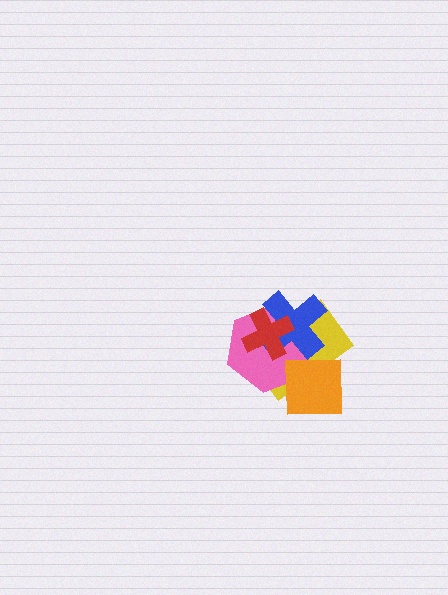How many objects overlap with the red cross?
3 objects overlap with the red cross.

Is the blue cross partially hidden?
Yes, it is partially covered by another shape.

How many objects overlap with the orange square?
3 objects overlap with the orange square.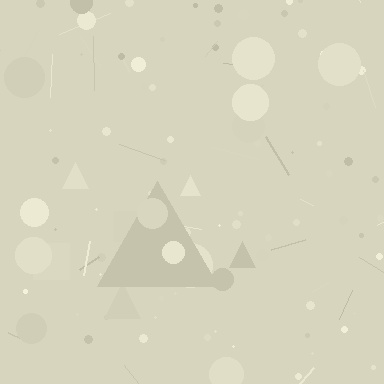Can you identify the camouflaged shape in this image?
The camouflaged shape is a triangle.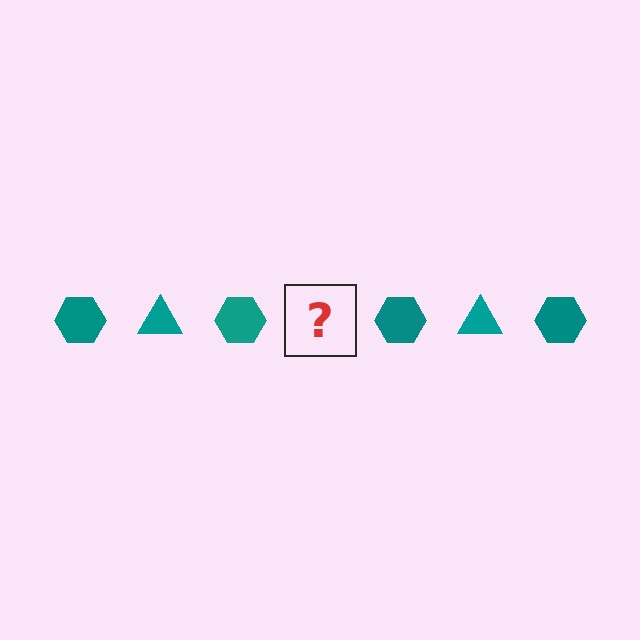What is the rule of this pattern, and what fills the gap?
The rule is that the pattern cycles through hexagon, triangle shapes in teal. The gap should be filled with a teal triangle.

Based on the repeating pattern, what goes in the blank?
The blank should be a teal triangle.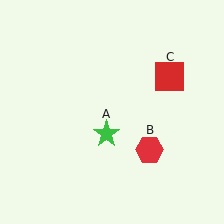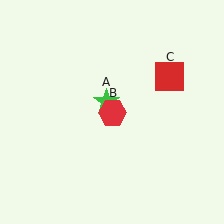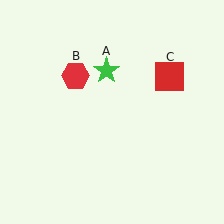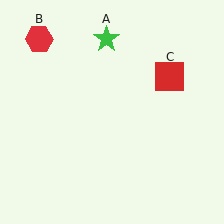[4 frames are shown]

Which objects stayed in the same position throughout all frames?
Red square (object C) remained stationary.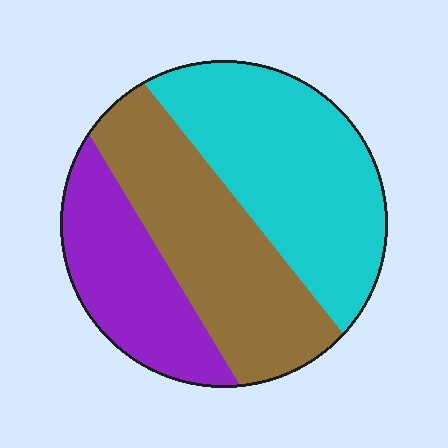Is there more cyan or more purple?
Cyan.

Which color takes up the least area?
Purple, at roughly 25%.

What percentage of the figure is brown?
Brown covers roughly 35% of the figure.